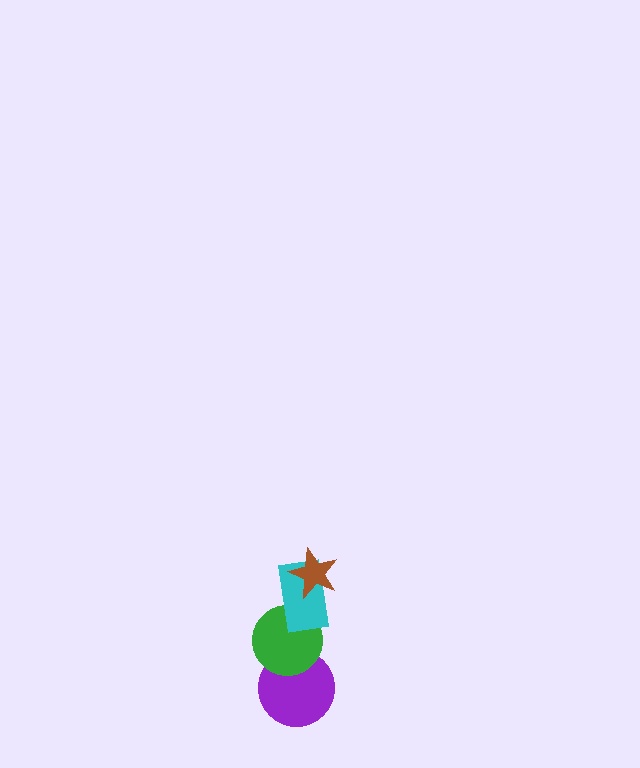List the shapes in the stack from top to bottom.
From top to bottom: the brown star, the cyan rectangle, the green circle, the purple circle.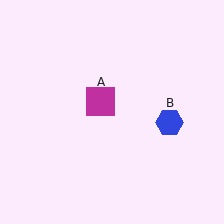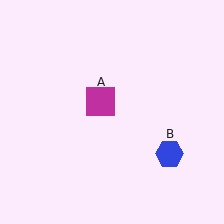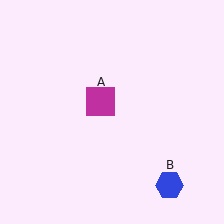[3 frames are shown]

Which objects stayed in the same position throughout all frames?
Magenta square (object A) remained stationary.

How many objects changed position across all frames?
1 object changed position: blue hexagon (object B).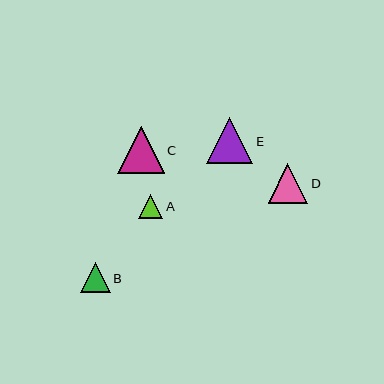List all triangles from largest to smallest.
From largest to smallest: C, E, D, B, A.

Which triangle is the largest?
Triangle C is the largest with a size of approximately 47 pixels.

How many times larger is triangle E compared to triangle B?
Triangle E is approximately 1.6 times the size of triangle B.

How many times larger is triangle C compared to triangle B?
Triangle C is approximately 1.6 times the size of triangle B.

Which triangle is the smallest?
Triangle A is the smallest with a size of approximately 24 pixels.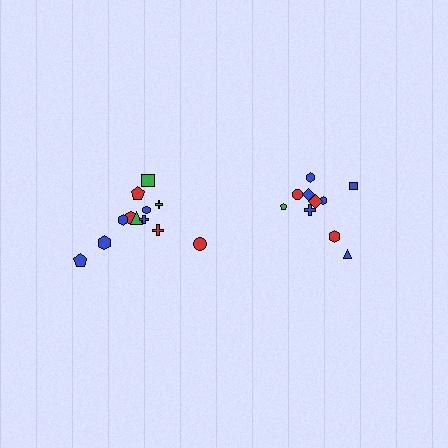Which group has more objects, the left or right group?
The left group.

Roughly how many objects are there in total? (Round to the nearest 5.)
Roughly 20 objects in total.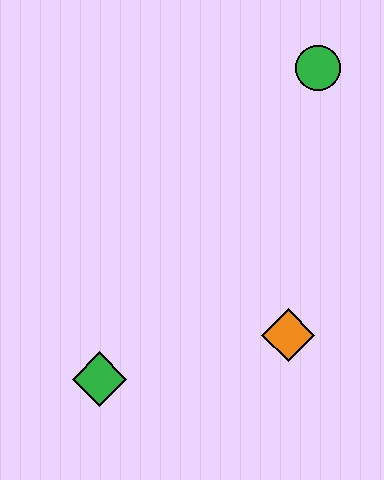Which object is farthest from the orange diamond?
The green circle is farthest from the orange diamond.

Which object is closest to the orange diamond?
The green diamond is closest to the orange diamond.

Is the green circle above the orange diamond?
Yes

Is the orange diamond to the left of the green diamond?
No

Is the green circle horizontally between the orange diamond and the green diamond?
No